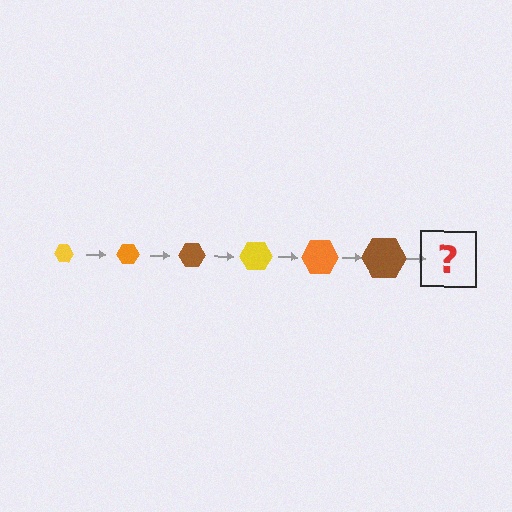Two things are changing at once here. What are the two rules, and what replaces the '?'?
The two rules are that the hexagon grows larger each step and the color cycles through yellow, orange, and brown. The '?' should be a yellow hexagon, larger than the previous one.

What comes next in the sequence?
The next element should be a yellow hexagon, larger than the previous one.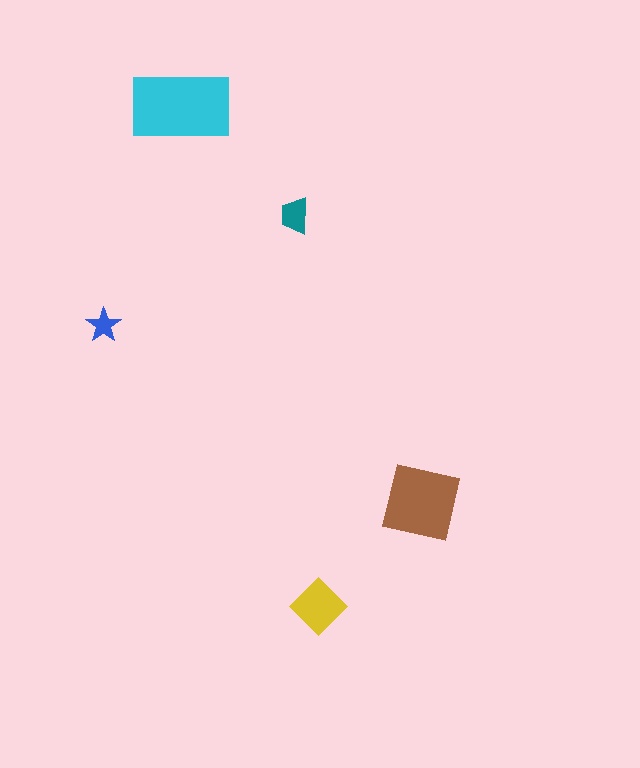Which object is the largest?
The cyan rectangle.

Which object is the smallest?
The blue star.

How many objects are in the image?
There are 5 objects in the image.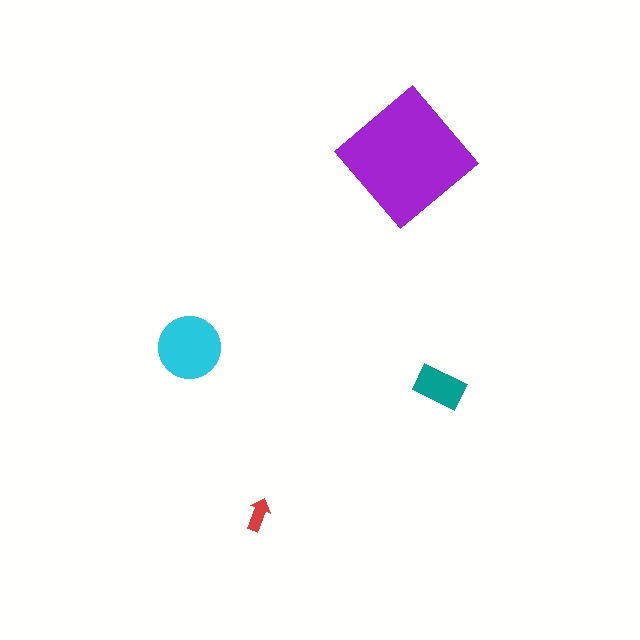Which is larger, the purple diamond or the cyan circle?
The purple diamond.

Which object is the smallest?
The red arrow.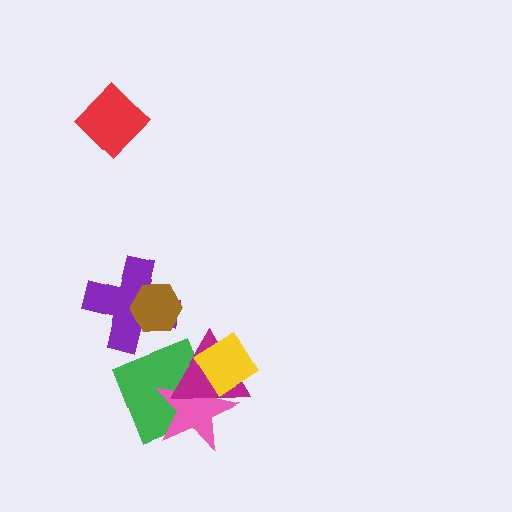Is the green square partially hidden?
Yes, it is partially covered by another shape.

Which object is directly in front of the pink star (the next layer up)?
The magenta triangle is directly in front of the pink star.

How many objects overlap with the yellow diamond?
2 objects overlap with the yellow diamond.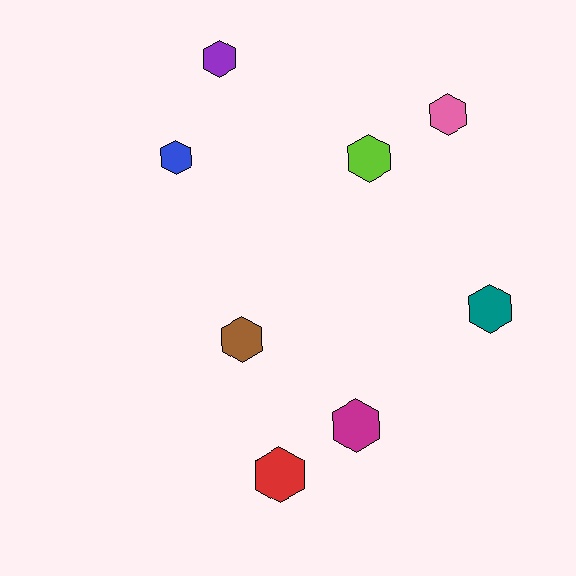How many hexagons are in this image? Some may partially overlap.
There are 8 hexagons.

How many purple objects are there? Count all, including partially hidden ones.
There is 1 purple object.